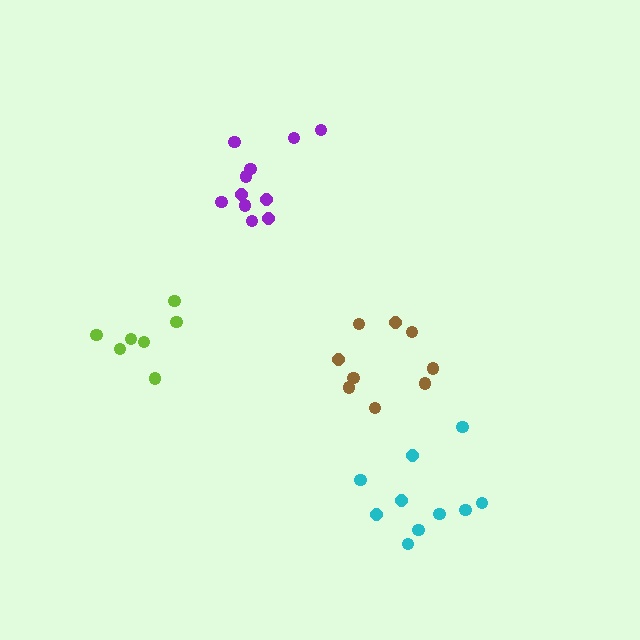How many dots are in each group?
Group 1: 10 dots, Group 2: 11 dots, Group 3: 9 dots, Group 4: 7 dots (37 total).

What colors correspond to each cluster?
The clusters are colored: cyan, purple, brown, lime.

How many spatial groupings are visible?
There are 4 spatial groupings.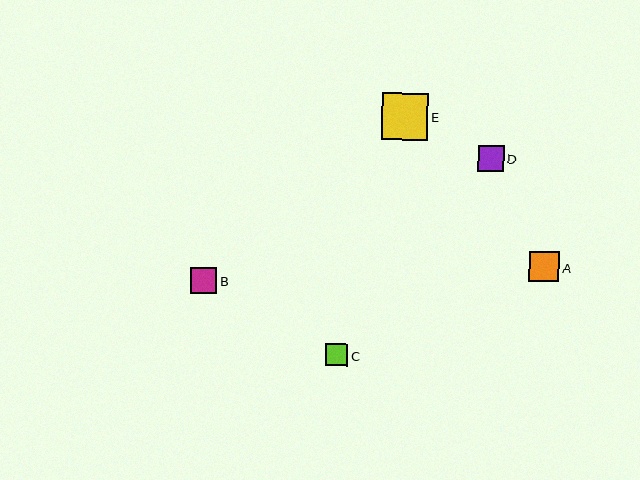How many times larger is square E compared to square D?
Square E is approximately 1.8 times the size of square D.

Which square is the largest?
Square E is the largest with a size of approximately 47 pixels.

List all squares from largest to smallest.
From largest to smallest: E, A, B, D, C.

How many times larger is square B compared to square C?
Square B is approximately 1.2 times the size of square C.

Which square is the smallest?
Square C is the smallest with a size of approximately 22 pixels.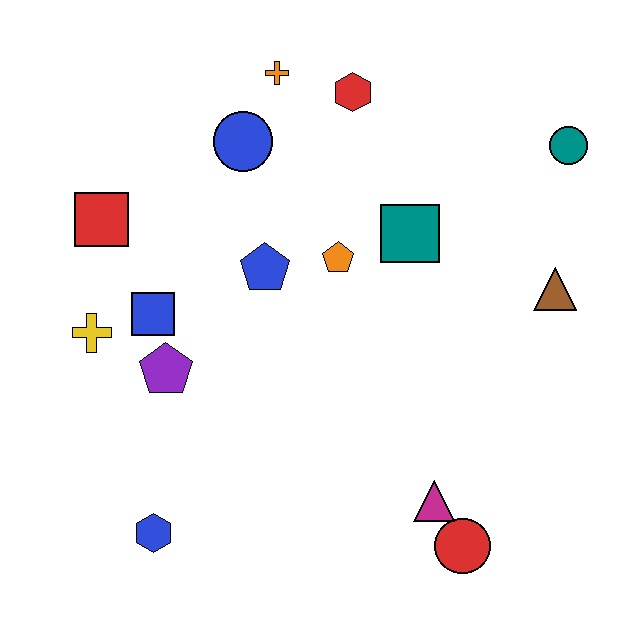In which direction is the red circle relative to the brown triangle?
The red circle is below the brown triangle.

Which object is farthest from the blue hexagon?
The teal circle is farthest from the blue hexagon.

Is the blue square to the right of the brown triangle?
No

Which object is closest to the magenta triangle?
The red circle is closest to the magenta triangle.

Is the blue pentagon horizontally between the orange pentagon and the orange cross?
No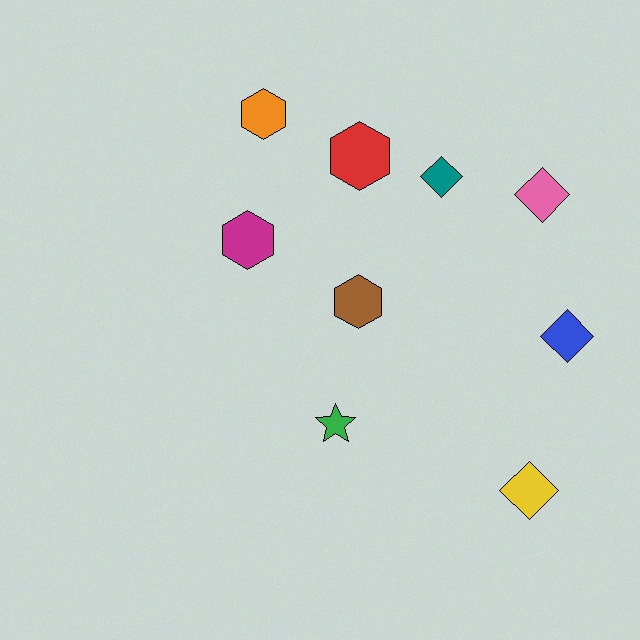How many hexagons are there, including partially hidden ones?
There are 4 hexagons.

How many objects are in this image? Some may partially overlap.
There are 9 objects.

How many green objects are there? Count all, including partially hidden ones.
There is 1 green object.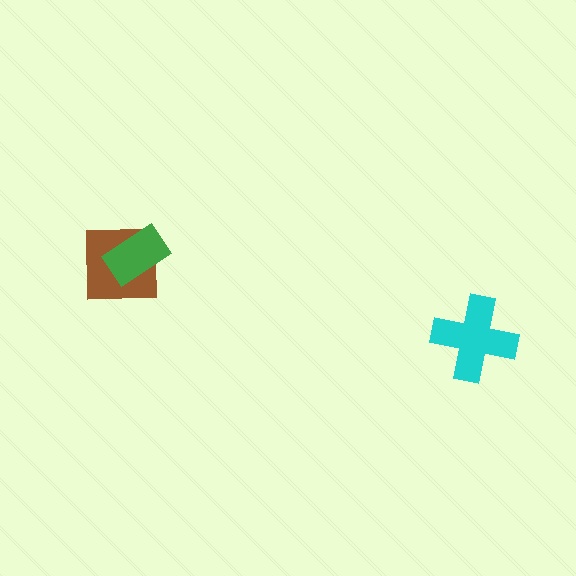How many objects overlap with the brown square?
1 object overlaps with the brown square.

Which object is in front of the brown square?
The green rectangle is in front of the brown square.